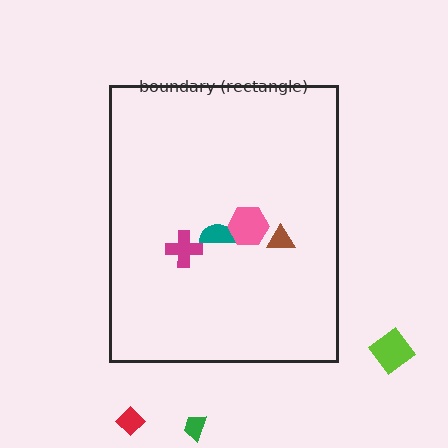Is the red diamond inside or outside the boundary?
Outside.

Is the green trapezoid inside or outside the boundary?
Outside.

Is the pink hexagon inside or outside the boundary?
Inside.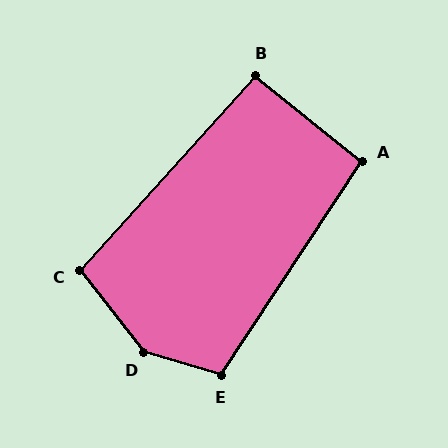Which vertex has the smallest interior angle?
B, at approximately 93 degrees.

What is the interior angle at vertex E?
Approximately 107 degrees (obtuse).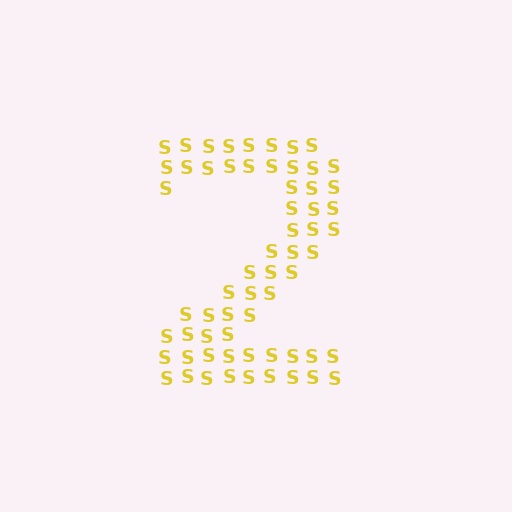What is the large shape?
The large shape is the digit 2.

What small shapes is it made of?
It is made of small letter S's.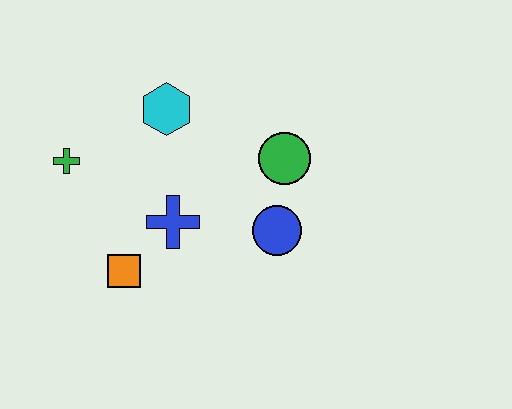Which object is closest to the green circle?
The blue circle is closest to the green circle.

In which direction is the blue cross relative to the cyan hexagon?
The blue cross is below the cyan hexagon.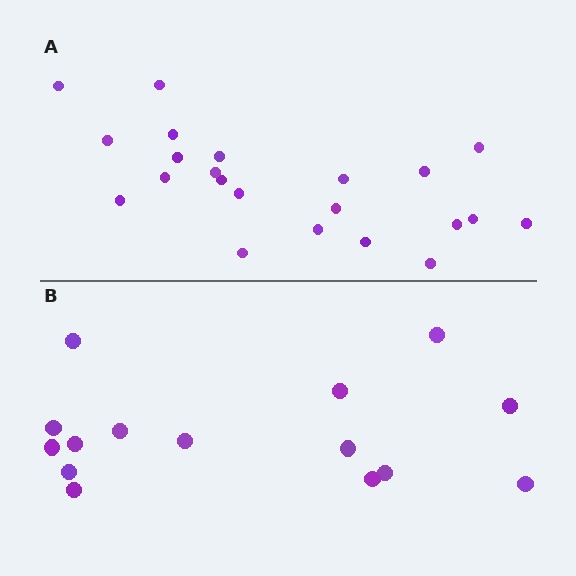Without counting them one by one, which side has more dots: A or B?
Region A (the top region) has more dots.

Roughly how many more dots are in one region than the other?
Region A has roughly 8 or so more dots than region B.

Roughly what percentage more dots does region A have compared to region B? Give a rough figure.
About 45% more.